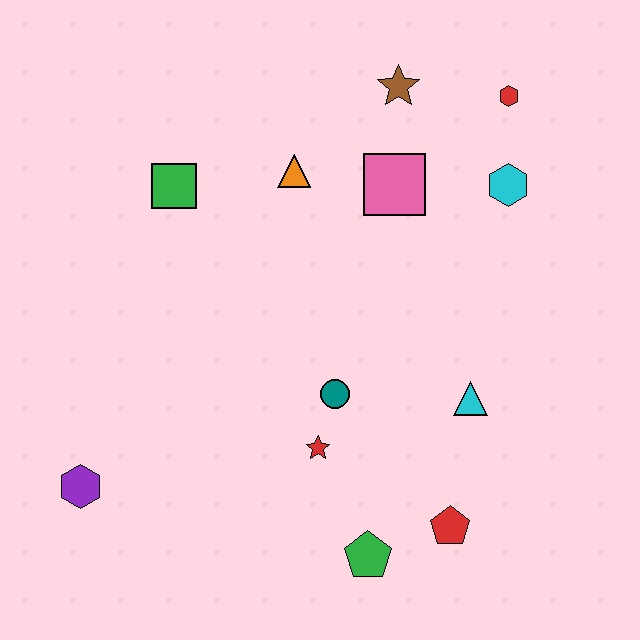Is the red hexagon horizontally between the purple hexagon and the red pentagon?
No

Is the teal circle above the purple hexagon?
Yes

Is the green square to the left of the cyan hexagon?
Yes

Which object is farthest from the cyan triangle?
The purple hexagon is farthest from the cyan triangle.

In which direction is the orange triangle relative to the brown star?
The orange triangle is to the left of the brown star.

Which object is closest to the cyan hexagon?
The red hexagon is closest to the cyan hexagon.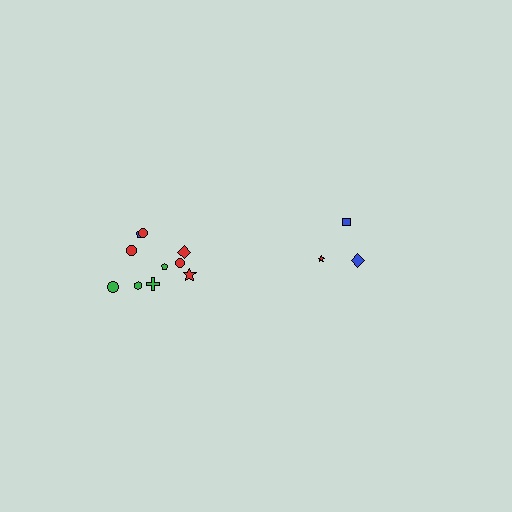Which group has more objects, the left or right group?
The left group.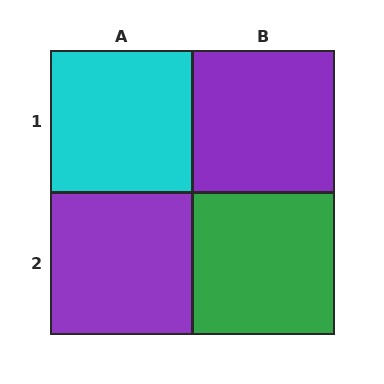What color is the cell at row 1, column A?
Cyan.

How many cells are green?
1 cell is green.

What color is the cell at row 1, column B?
Purple.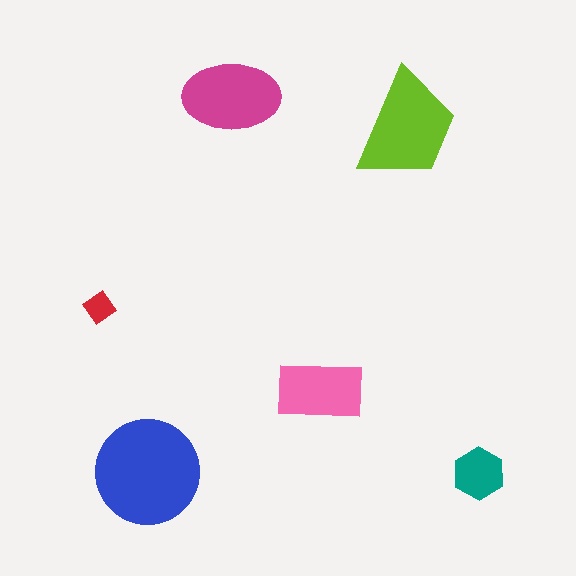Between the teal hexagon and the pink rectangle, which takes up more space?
The pink rectangle.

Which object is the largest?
The blue circle.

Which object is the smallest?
The red diamond.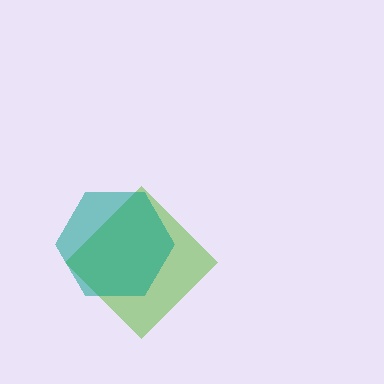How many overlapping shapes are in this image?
There are 2 overlapping shapes in the image.